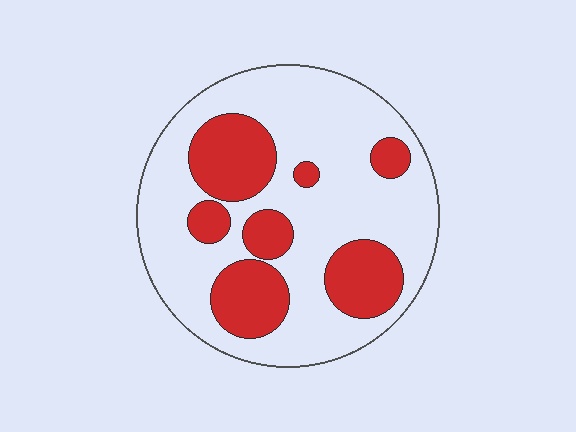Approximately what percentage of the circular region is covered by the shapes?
Approximately 30%.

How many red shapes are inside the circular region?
7.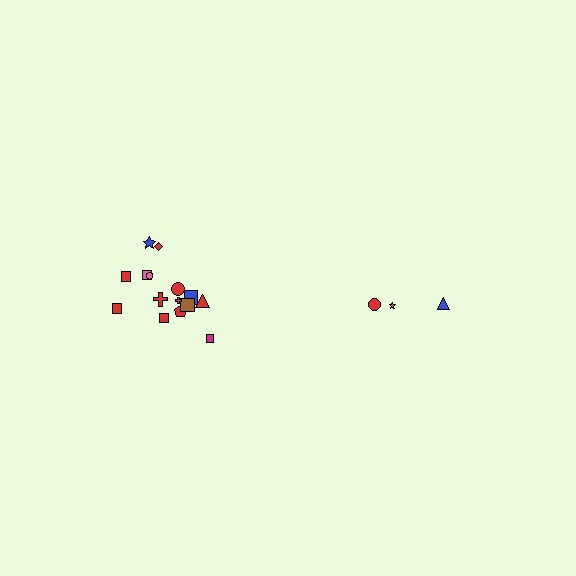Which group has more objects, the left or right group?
The left group.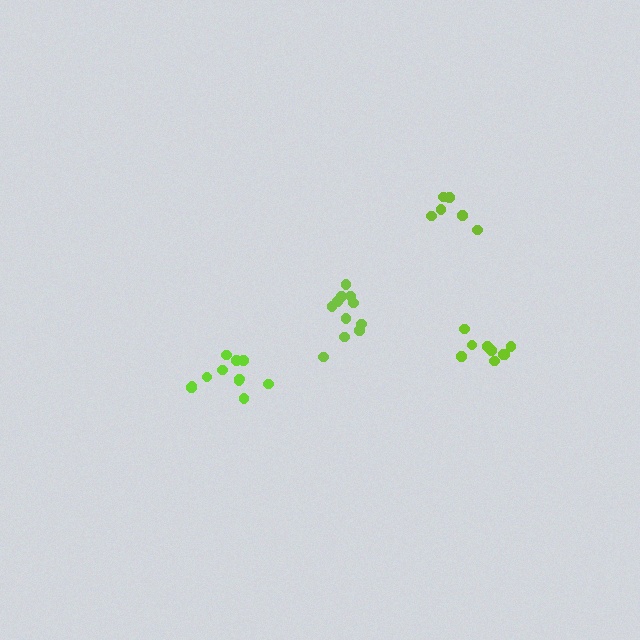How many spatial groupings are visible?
There are 4 spatial groupings.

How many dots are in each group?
Group 1: 6 dots, Group 2: 11 dots, Group 3: 11 dots, Group 4: 9 dots (37 total).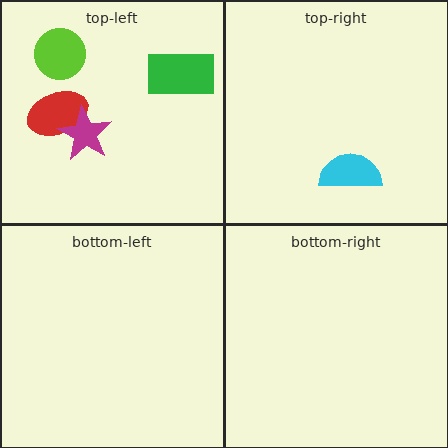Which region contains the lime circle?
The top-left region.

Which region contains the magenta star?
The top-left region.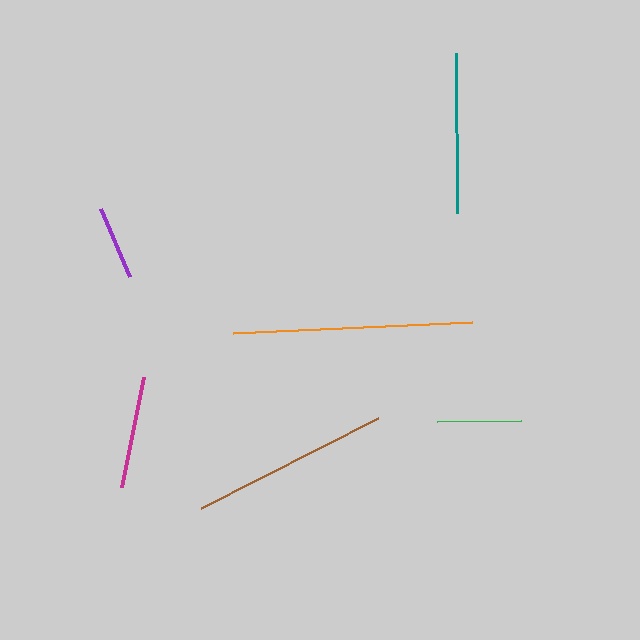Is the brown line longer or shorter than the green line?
The brown line is longer than the green line.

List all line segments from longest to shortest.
From longest to shortest: orange, brown, teal, magenta, green, purple.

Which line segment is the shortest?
The purple line is the shortest at approximately 74 pixels.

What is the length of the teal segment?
The teal segment is approximately 159 pixels long.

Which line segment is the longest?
The orange line is the longest at approximately 239 pixels.